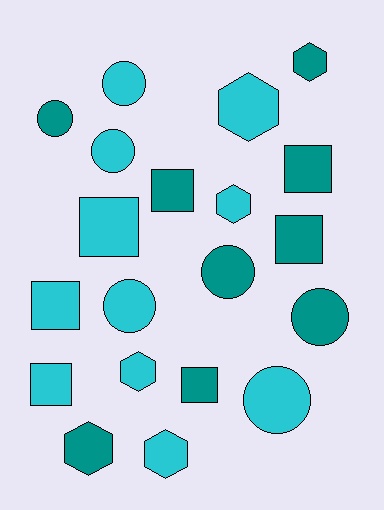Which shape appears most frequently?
Circle, with 7 objects.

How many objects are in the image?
There are 20 objects.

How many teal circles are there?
There are 3 teal circles.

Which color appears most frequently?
Cyan, with 11 objects.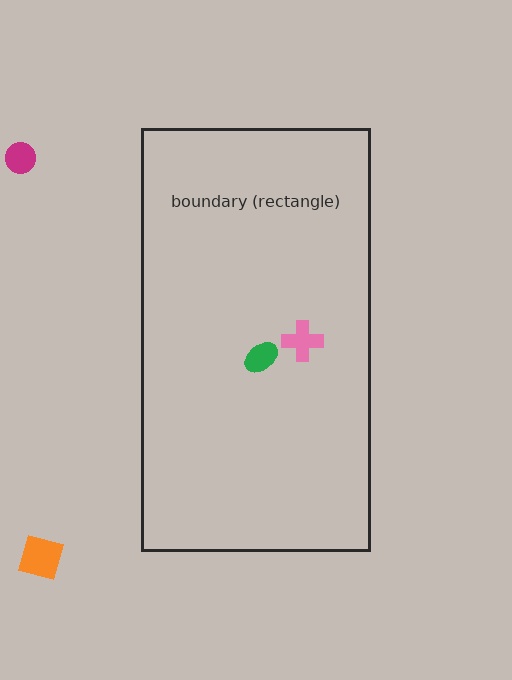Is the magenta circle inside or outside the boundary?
Outside.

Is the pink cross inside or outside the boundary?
Inside.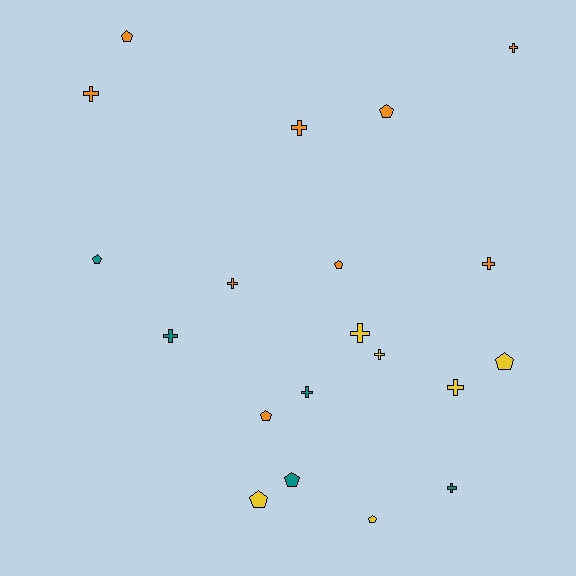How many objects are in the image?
There are 20 objects.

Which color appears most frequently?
Orange, with 9 objects.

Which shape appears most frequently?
Cross, with 11 objects.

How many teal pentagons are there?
There are 2 teal pentagons.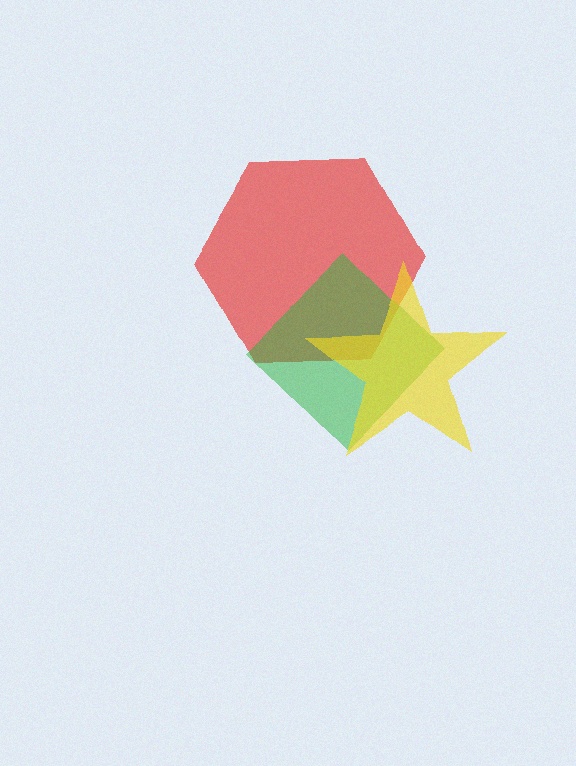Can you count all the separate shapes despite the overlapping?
Yes, there are 3 separate shapes.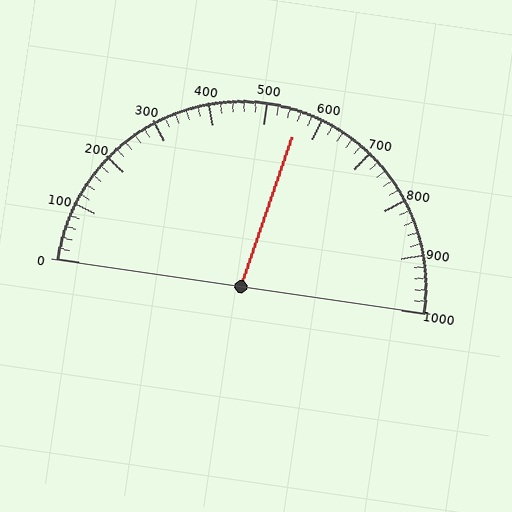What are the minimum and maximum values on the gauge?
The gauge ranges from 0 to 1000.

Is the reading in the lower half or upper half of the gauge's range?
The reading is in the upper half of the range (0 to 1000).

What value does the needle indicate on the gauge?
The needle indicates approximately 560.